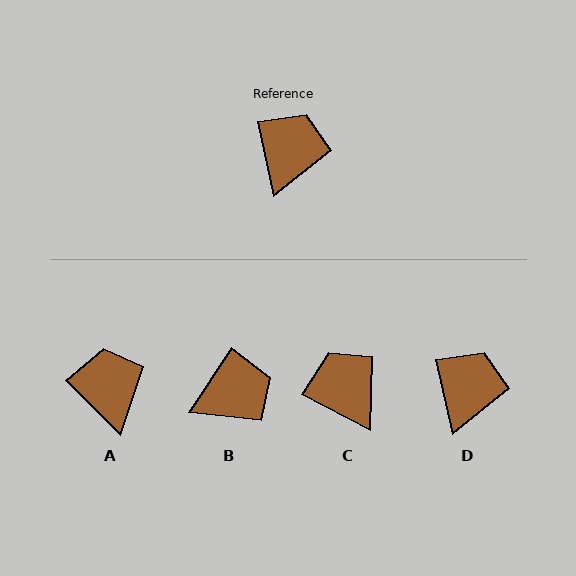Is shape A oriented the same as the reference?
No, it is off by about 32 degrees.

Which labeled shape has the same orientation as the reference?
D.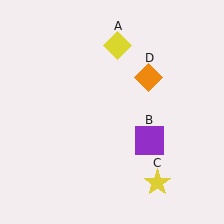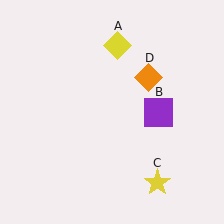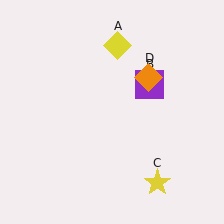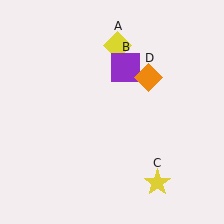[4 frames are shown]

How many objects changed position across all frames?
1 object changed position: purple square (object B).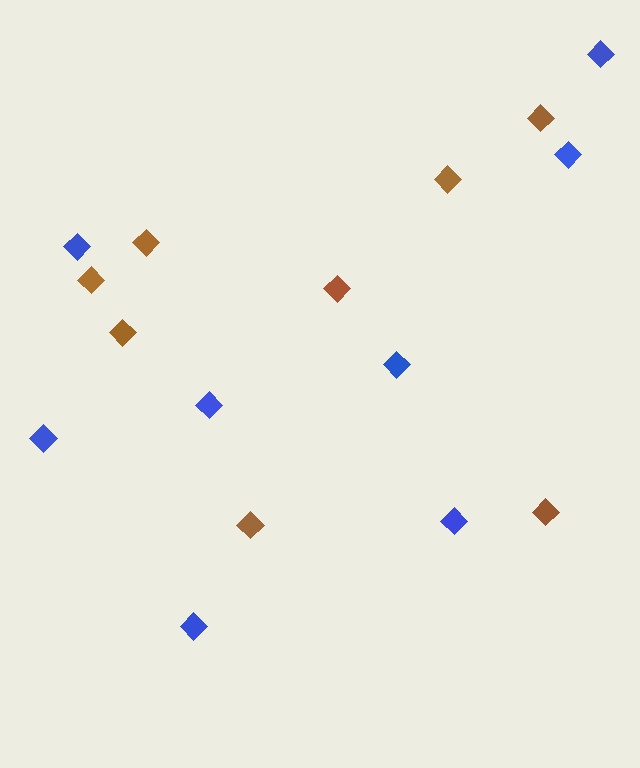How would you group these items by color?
There are 2 groups: one group of brown diamonds (8) and one group of blue diamonds (8).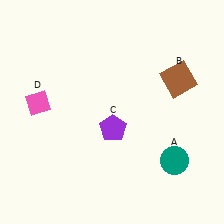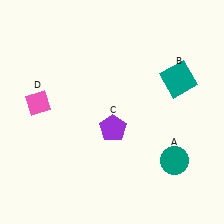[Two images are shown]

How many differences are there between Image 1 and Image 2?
There is 1 difference between the two images.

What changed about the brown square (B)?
In Image 1, B is brown. In Image 2, it changed to teal.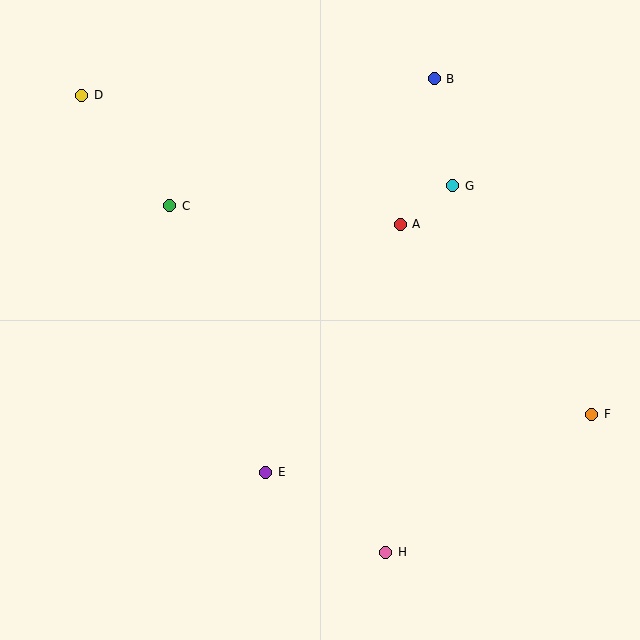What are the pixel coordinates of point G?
Point G is at (453, 186).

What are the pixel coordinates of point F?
Point F is at (592, 414).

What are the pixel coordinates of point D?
Point D is at (82, 95).